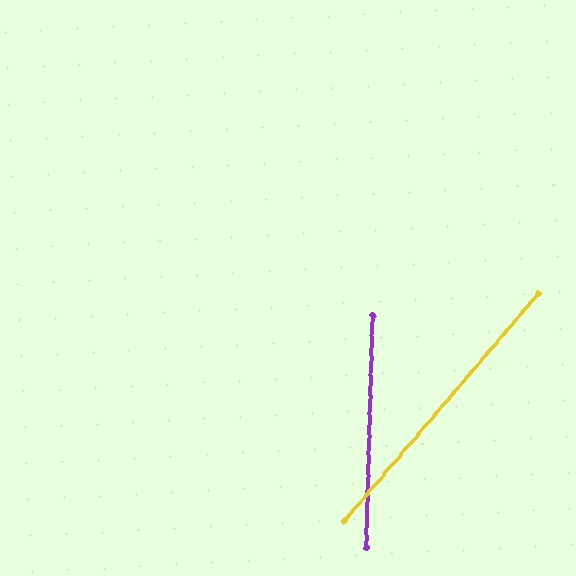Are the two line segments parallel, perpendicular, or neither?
Neither parallel nor perpendicular — they differ by about 39°.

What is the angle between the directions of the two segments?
Approximately 39 degrees.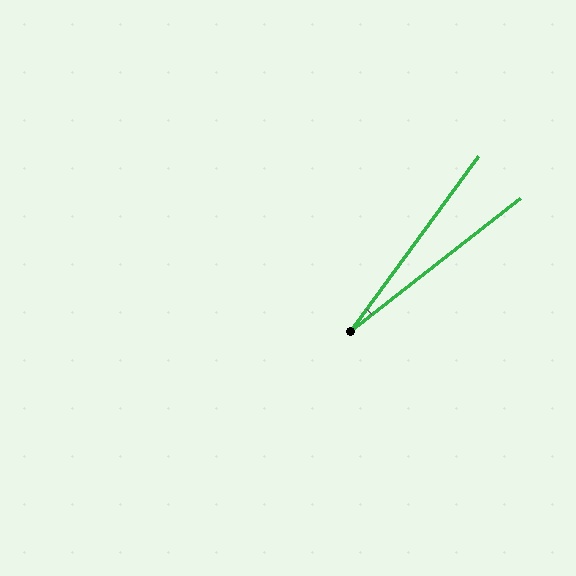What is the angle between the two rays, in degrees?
Approximately 16 degrees.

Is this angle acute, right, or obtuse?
It is acute.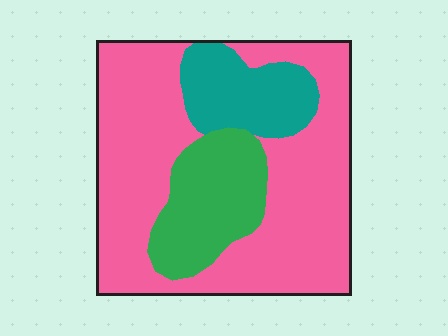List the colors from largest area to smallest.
From largest to smallest: pink, green, teal.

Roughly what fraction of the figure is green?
Green takes up about one fifth (1/5) of the figure.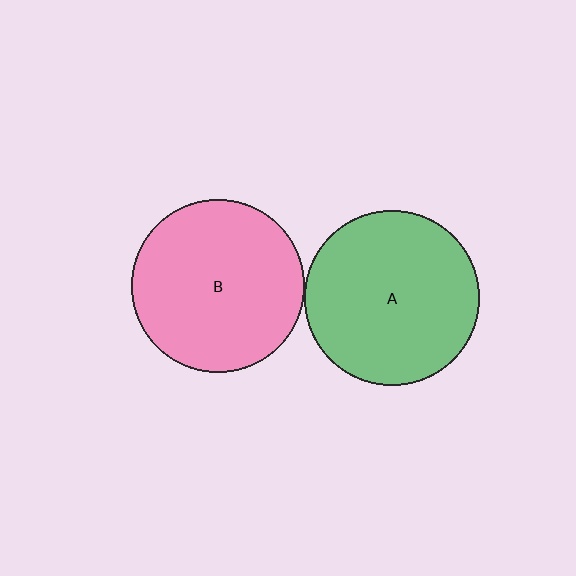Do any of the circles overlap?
No, none of the circles overlap.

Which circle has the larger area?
Circle A (green).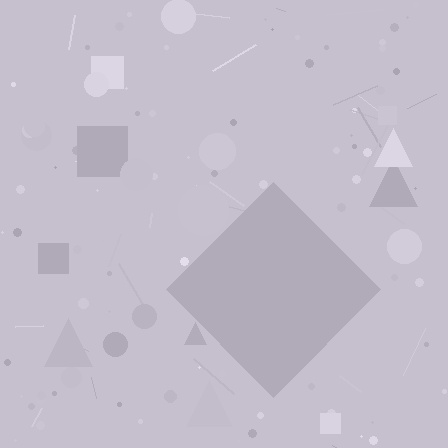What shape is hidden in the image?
A diamond is hidden in the image.